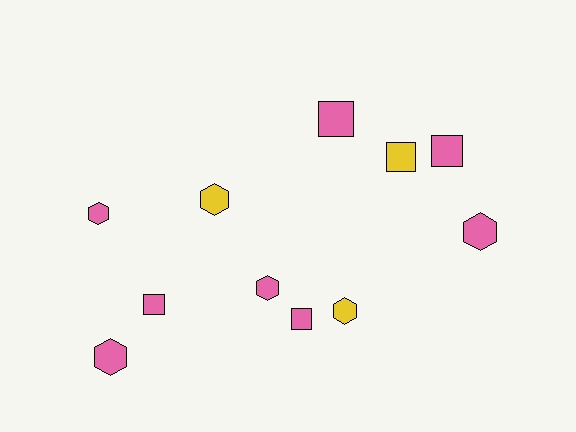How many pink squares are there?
There are 4 pink squares.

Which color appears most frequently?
Pink, with 8 objects.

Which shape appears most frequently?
Hexagon, with 6 objects.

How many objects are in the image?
There are 11 objects.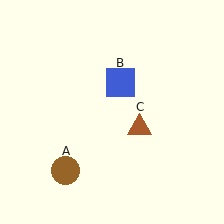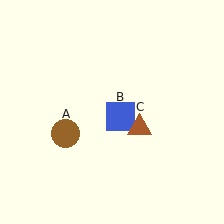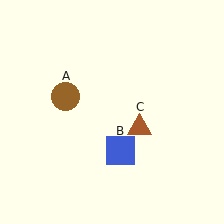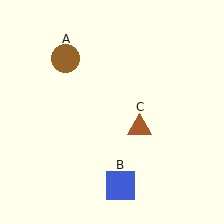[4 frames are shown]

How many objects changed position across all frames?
2 objects changed position: brown circle (object A), blue square (object B).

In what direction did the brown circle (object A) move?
The brown circle (object A) moved up.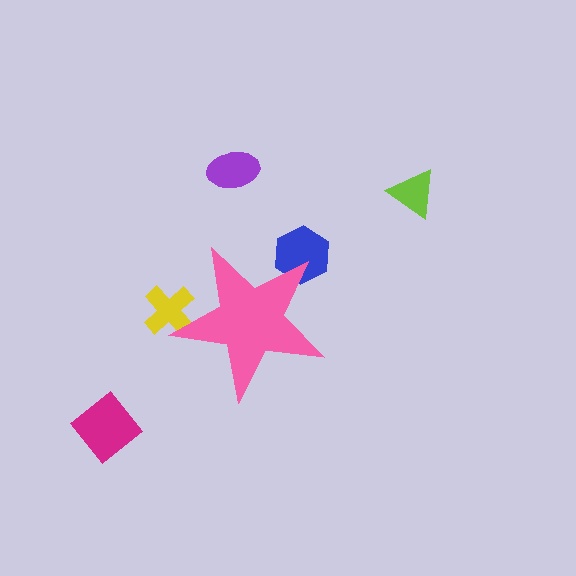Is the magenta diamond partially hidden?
No, the magenta diamond is fully visible.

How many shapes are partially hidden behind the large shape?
2 shapes are partially hidden.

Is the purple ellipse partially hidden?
No, the purple ellipse is fully visible.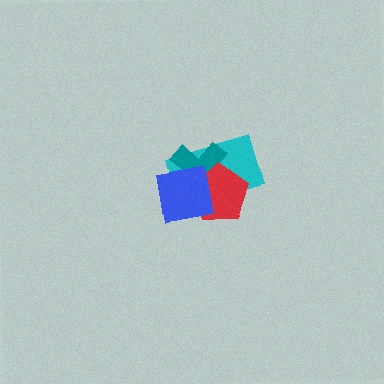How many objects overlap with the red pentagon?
3 objects overlap with the red pentagon.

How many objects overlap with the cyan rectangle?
3 objects overlap with the cyan rectangle.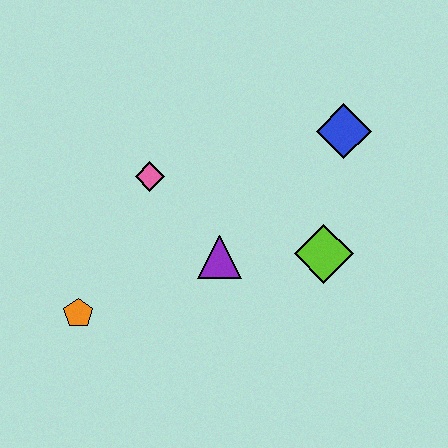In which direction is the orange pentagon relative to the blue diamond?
The orange pentagon is to the left of the blue diamond.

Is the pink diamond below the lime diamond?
No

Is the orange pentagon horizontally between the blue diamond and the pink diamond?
No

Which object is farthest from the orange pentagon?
The blue diamond is farthest from the orange pentagon.